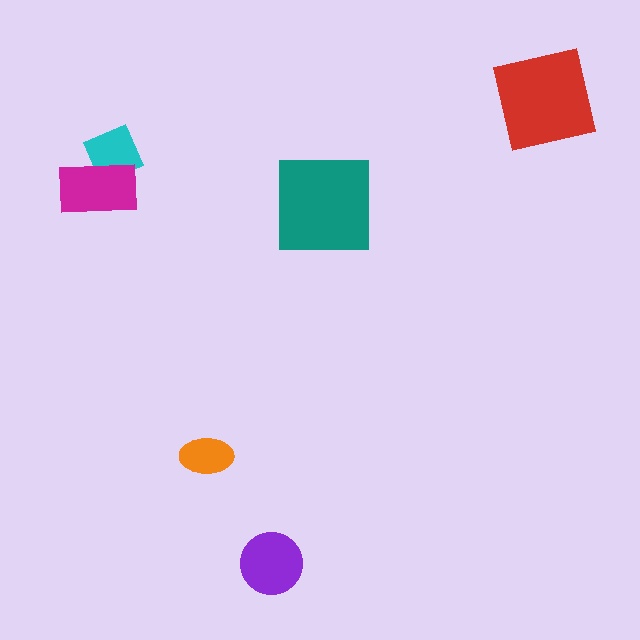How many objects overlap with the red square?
0 objects overlap with the red square.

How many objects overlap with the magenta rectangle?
1 object overlaps with the magenta rectangle.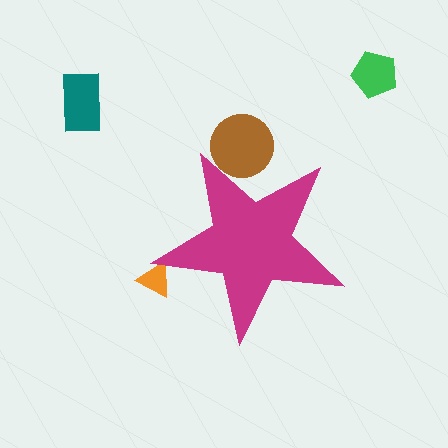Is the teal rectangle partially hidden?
No, the teal rectangle is fully visible.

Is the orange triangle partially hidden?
Yes, the orange triangle is partially hidden behind the magenta star.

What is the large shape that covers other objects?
A magenta star.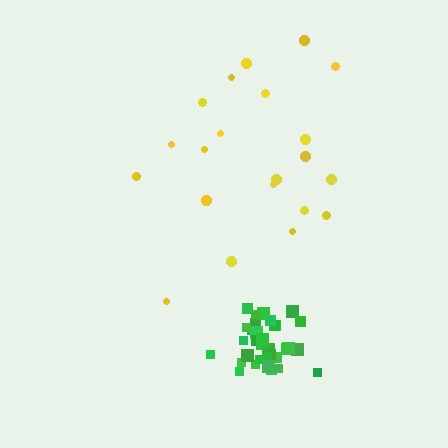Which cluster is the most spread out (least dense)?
Yellow.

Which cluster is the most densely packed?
Green.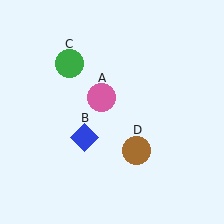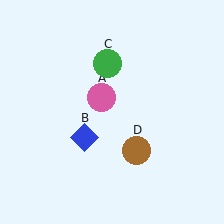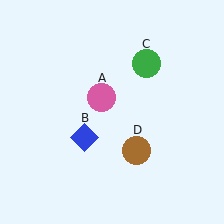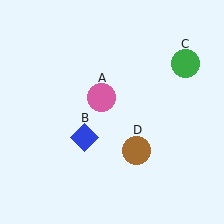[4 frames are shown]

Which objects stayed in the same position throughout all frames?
Pink circle (object A) and blue diamond (object B) and brown circle (object D) remained stationary.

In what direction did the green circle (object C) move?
The green circle (object C) moved right.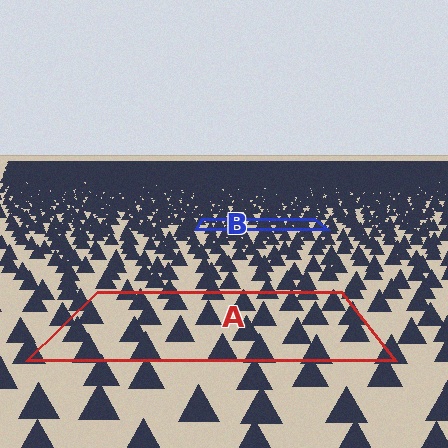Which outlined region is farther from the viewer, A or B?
Region B is farther from the viewer — the texture elements inside it appear smaller and more densely packed.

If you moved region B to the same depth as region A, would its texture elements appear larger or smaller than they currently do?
They would appear larger. At a closer depth, the same texture elements are projected at a bigger on-screen size.